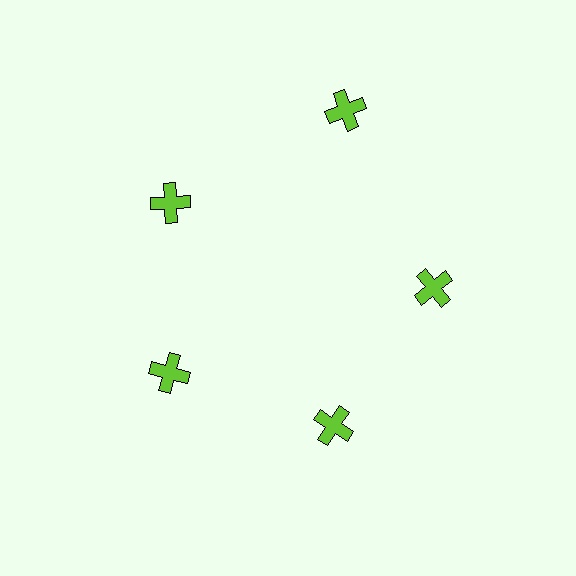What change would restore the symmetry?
The symmetry would be restored by moving it inward, back onto the ring so that all 5 crosses sit at equal angles and equal distance from the center.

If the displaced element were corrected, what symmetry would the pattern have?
It would have 5-fold rotational symmetry — the pattern would map onto itself every 72 degrees.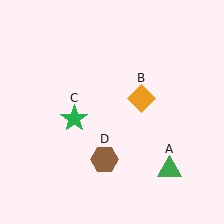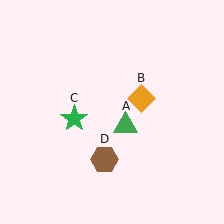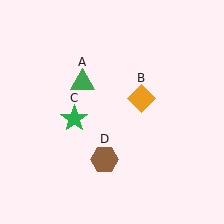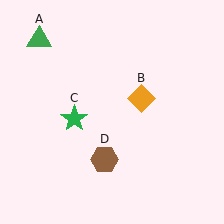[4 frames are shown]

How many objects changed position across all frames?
1 object changed position: green triangle (object A).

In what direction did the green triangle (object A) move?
The green triangle (object A) moved up and to the left.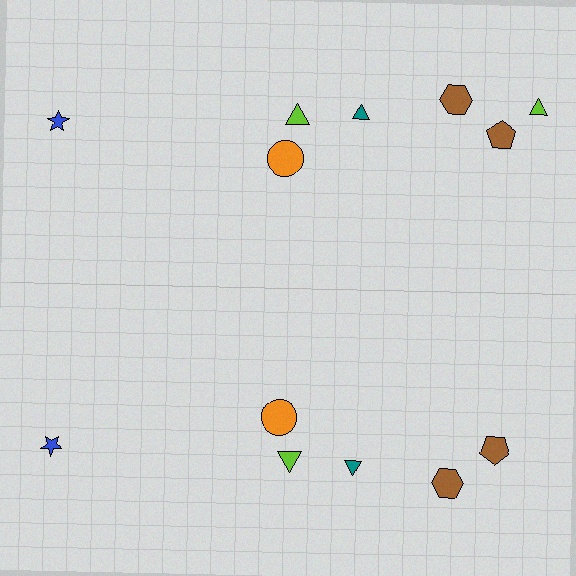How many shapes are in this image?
There are 13 shapes in this image.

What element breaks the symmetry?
A lime triangle is missing from the bottom side.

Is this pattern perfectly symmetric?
No, the pattern is not perfectly symmetric. A lime triangle is missing from the bottom side.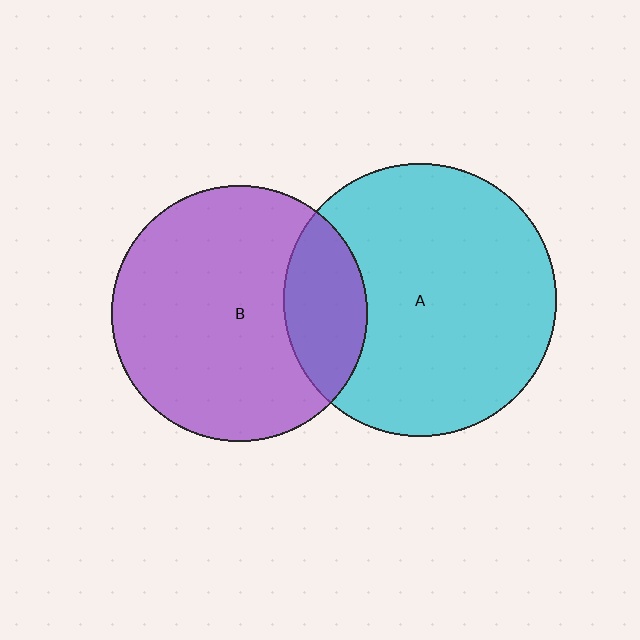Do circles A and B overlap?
Yes.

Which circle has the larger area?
Circle A (cyan).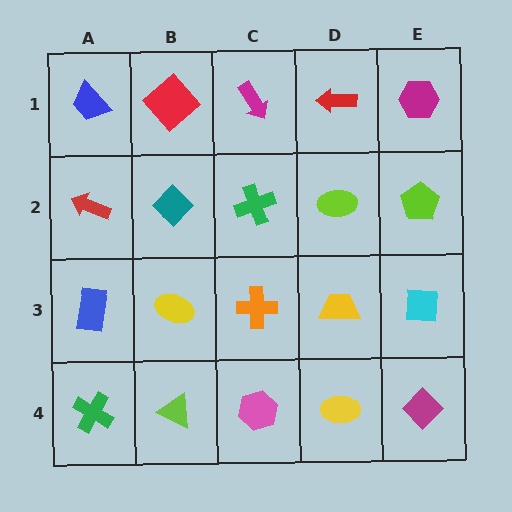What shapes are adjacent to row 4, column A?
A blue rectangle (row 3, column A), a lime triangle (row 4, column B).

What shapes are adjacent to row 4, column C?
An orange cross (row 3, column C), a lime triangle (row 4, column B), a yellow ellipse (row 4, column D).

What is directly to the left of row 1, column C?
A red diamond.